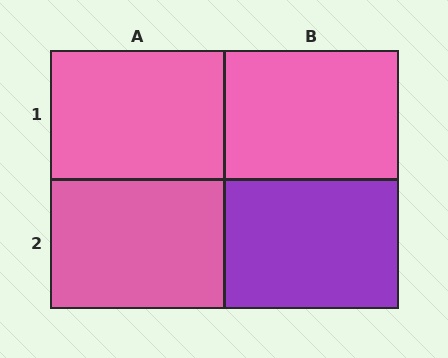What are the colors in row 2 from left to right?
Pink, purple.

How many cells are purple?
1 cell is purple.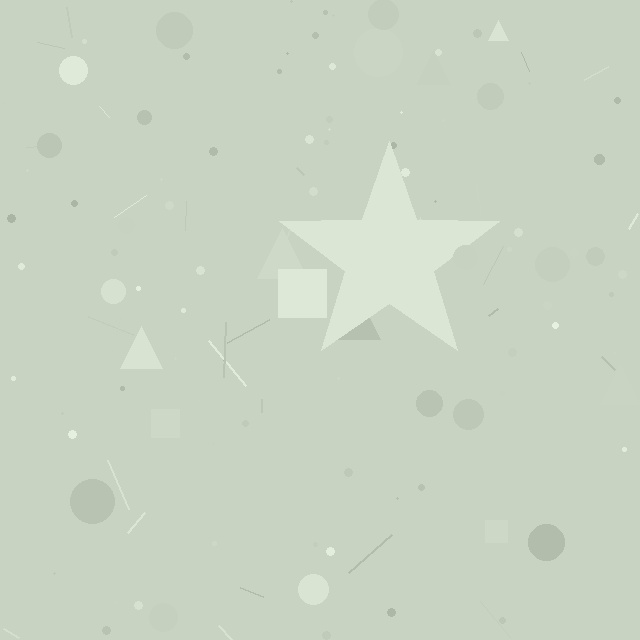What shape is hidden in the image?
A star is hidden in the image.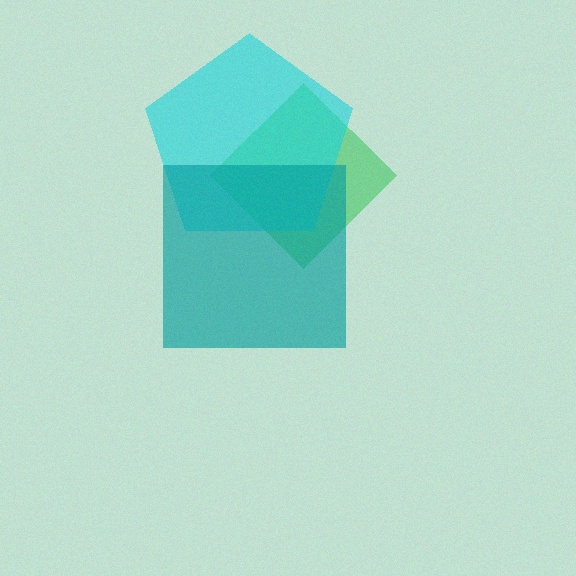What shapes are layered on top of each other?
The layered shapes are: a green diamond, a cyan pentagon, a teal square.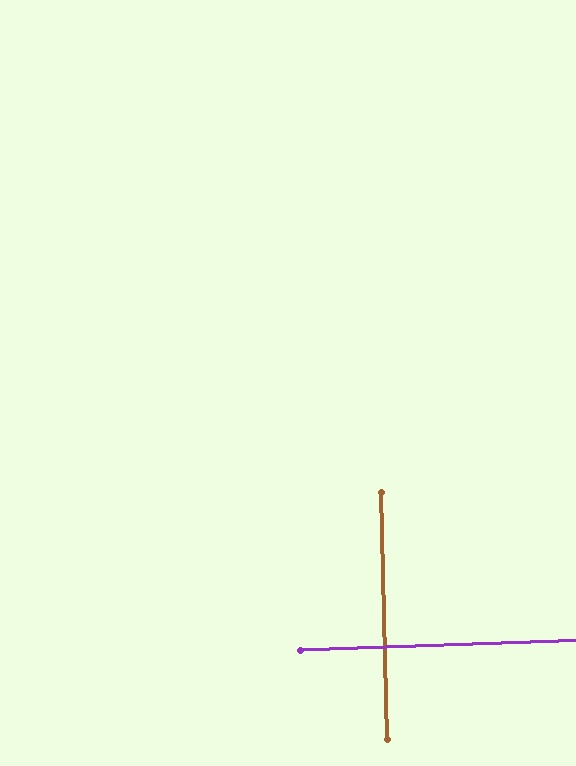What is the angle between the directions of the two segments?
Approximately 90 degrees.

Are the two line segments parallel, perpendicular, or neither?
Perpendicular — they meet at approximately 90°.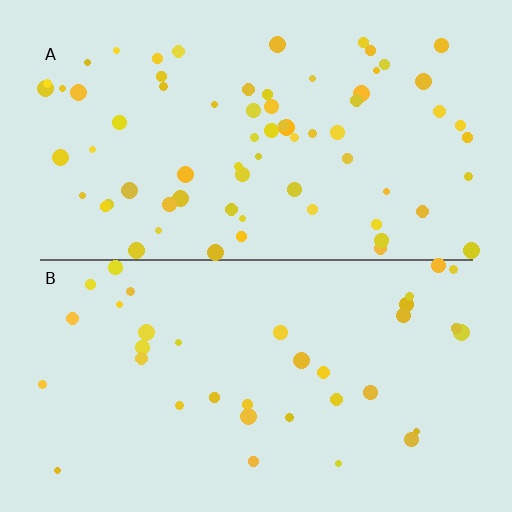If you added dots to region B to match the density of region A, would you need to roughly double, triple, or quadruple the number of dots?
Approximately double.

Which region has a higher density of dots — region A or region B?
A (the top).